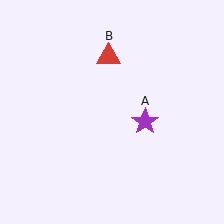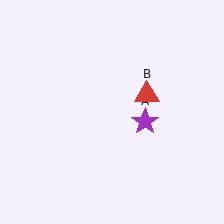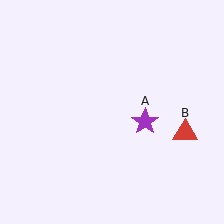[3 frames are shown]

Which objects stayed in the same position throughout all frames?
Purple star (object A) remained stationary.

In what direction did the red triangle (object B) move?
The red triangle (object B) moved down and to the right.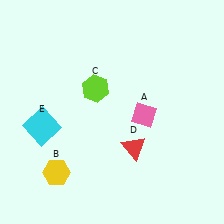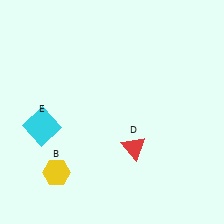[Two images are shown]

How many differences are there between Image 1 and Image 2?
There are 2 differences between the two images.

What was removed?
The lime hexagon (C), the pink diamond (A) were removed in Image 2.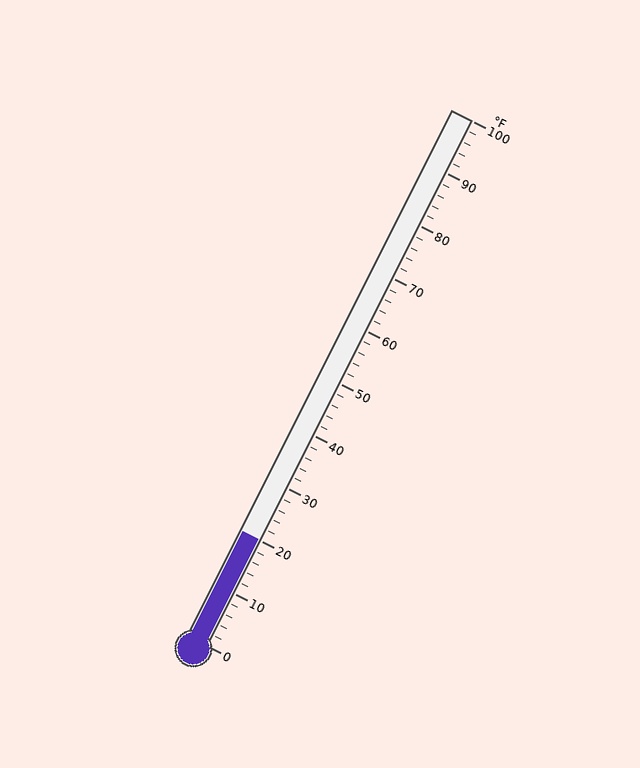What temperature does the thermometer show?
The thermometer shows approximately 20°F.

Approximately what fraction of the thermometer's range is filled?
The thermometer is filled to approximately 20% of its range.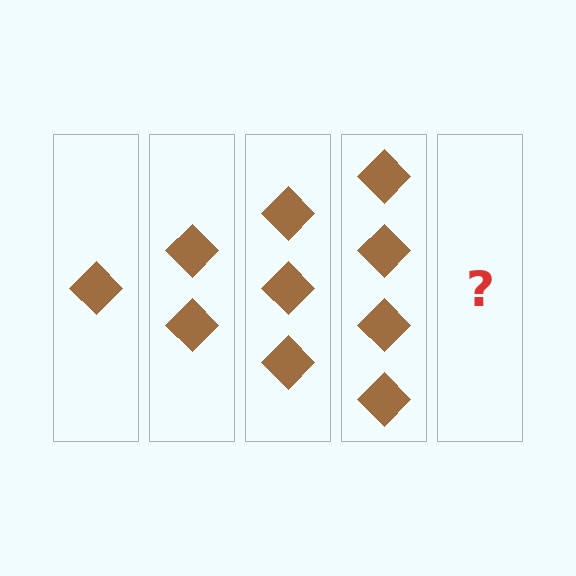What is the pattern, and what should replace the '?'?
The pattern is that each step adds one more diamond. The '?' should be 5 diamonds.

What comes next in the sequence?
The next element should be 5 diamonds.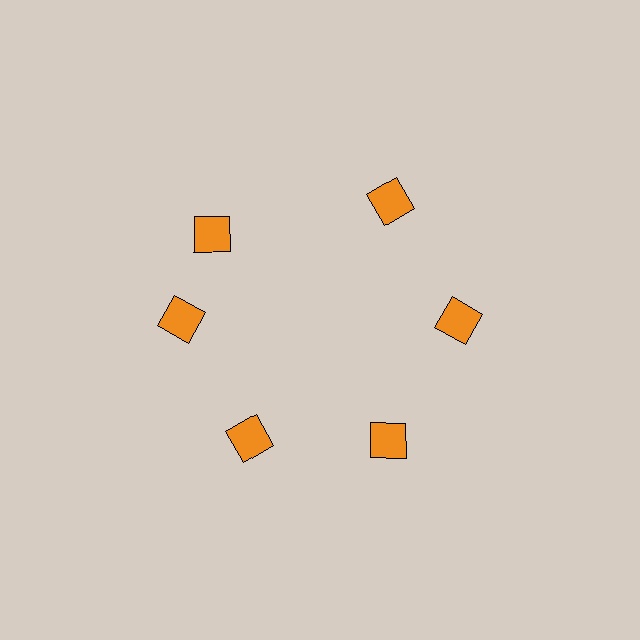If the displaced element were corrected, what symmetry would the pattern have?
It would have 6-fold rotational symmetry — the pattern would map onto itself every 60 degrees.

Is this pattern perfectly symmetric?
No. The 6 orange squares are arranged in a ring, but one element near the 11 o'clock position is rotated out of alignment along the ring, breaking the 6-fold rotational symmetry.